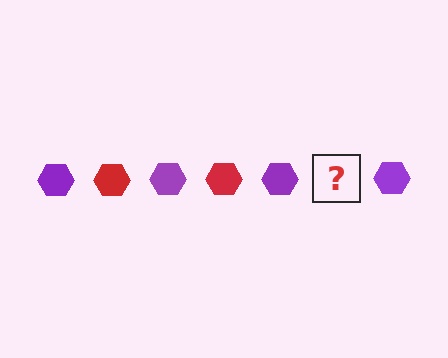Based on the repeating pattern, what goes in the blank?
The blank should be a red hexagon.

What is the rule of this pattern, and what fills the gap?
The rule is that the pattern cycles through purple, red hexagons. The gap should be filled with a red hexagon.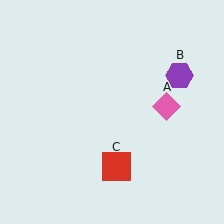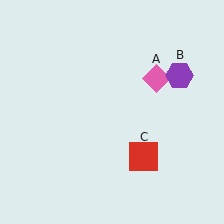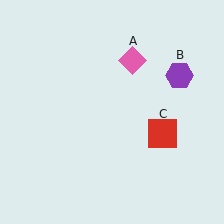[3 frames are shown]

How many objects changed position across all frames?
2 objects changed position: pink diamond (object A), red square (object C).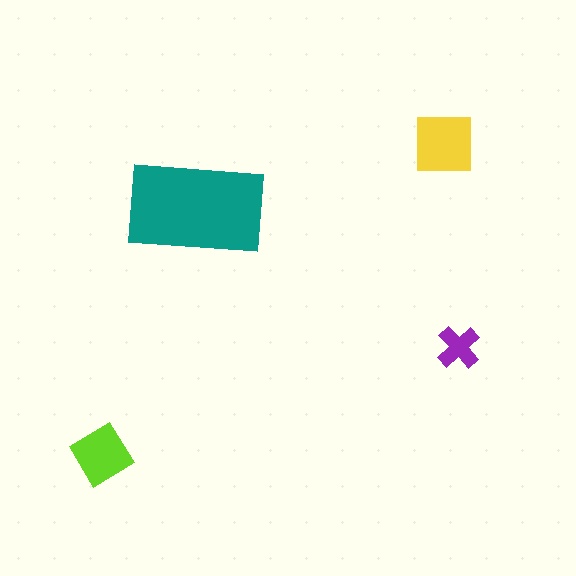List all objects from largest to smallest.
The teal rectangle, the yellow square, the lime diamond, the purple cross.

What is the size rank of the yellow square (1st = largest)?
2nd.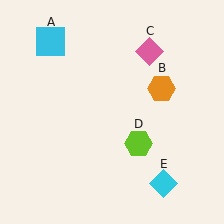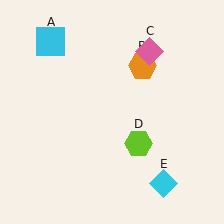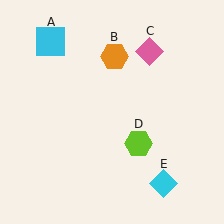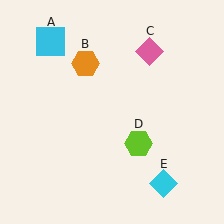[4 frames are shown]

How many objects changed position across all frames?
1 object changed position: orange hexagon (object B).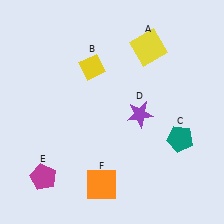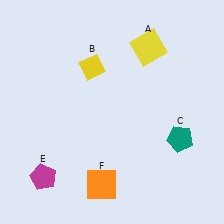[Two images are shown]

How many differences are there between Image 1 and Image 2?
There is 1 difference between the two images.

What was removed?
The purple star (D) was removed in Image 2.